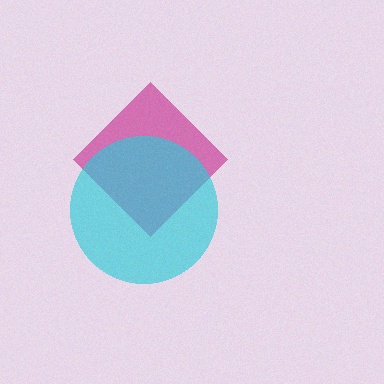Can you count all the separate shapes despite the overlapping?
Yes, there are 2 separate shapes.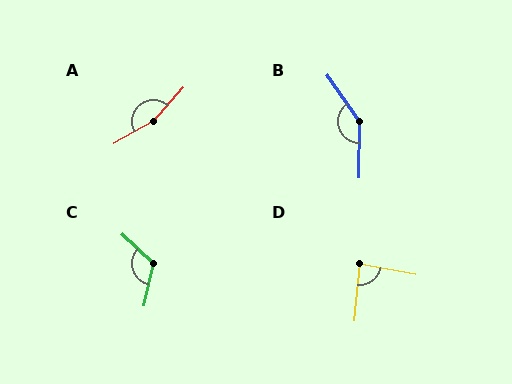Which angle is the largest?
A, at approximately 161 degrees.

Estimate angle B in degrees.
Approximately 144 degrees.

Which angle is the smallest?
D, at approximately 84 degrees.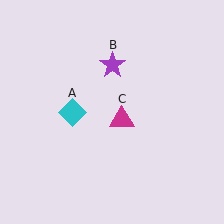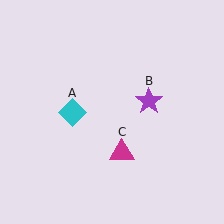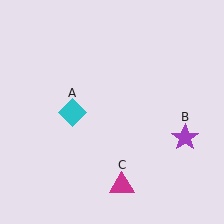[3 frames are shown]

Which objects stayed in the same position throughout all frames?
Cyan diamond (object A) remained stationary.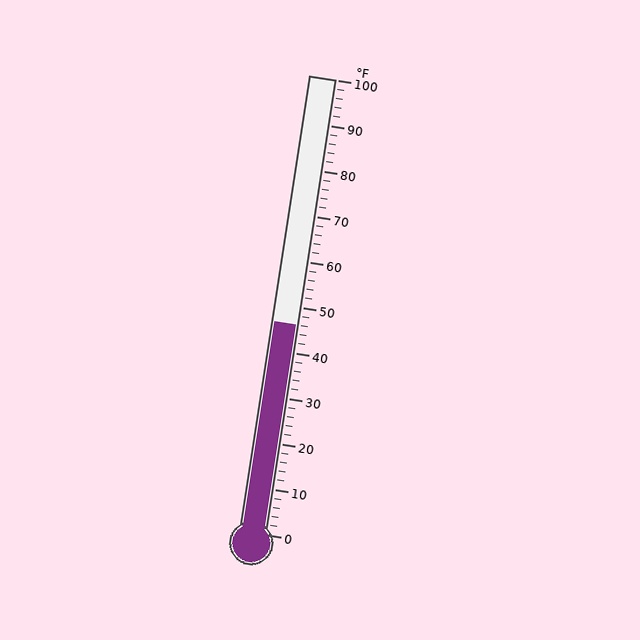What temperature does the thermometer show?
The thermometer shows approximately 46°F.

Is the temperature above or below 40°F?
The temperature is above 40°F.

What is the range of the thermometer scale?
The thermometer scale ranges from 0°F to 100°F.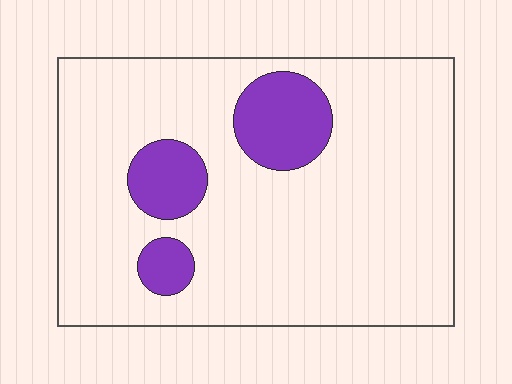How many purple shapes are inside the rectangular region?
3.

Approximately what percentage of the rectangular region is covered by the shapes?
Approximately 15%.